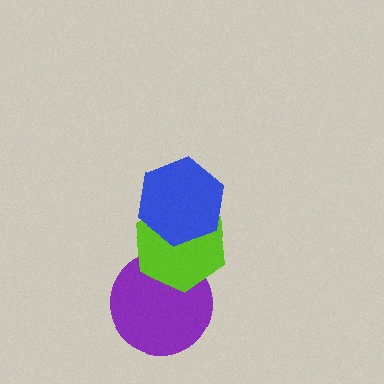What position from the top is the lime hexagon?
The lime hexagon is 2nd from the top.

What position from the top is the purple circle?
The purple circle is 3rd from the top.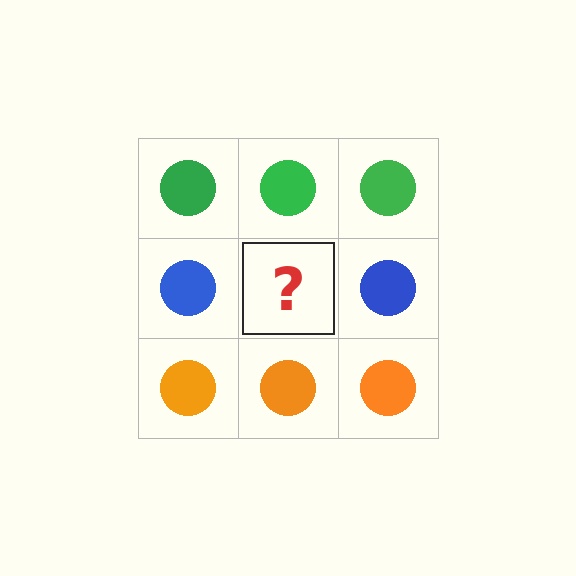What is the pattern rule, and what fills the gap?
The rule is that each row has a consistent color. The gap should be filled with a blue circle.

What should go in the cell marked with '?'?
The missing cell should contain a blue circle.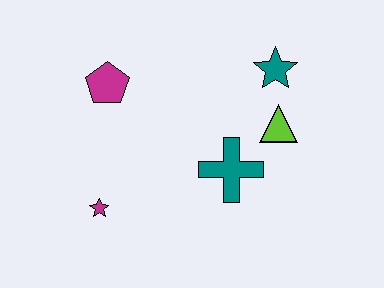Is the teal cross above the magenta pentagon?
No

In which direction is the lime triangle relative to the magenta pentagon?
The lime triangle is to the right of the magenta pentagon.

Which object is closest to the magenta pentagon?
The magenta star is closest to the magenta pentagon.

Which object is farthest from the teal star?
The magenta star is farthest from the teal star.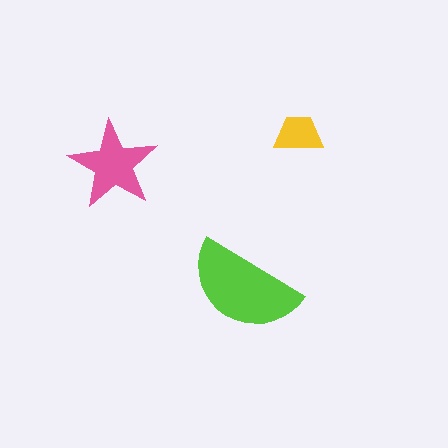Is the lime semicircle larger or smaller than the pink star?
Larger.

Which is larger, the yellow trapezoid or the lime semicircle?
The lime semicircle.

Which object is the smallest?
The yellow trapezoid.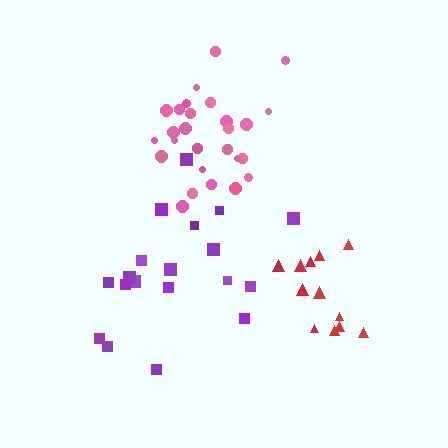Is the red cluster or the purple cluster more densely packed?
Red.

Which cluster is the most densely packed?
Pink.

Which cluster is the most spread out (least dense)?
Purple.